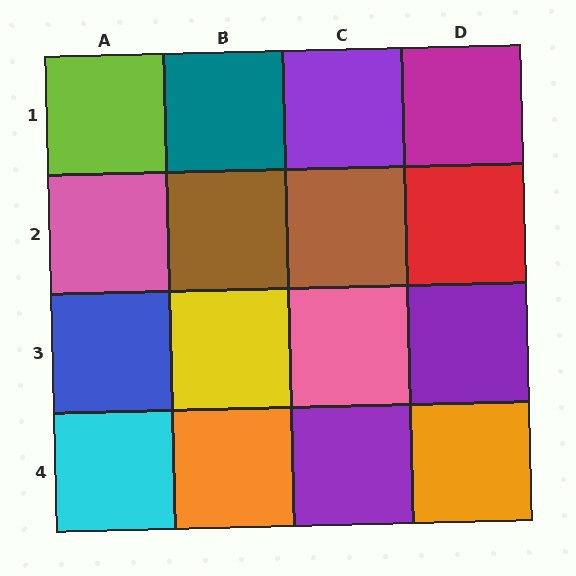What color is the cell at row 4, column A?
Cyan.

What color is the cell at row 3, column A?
Blue.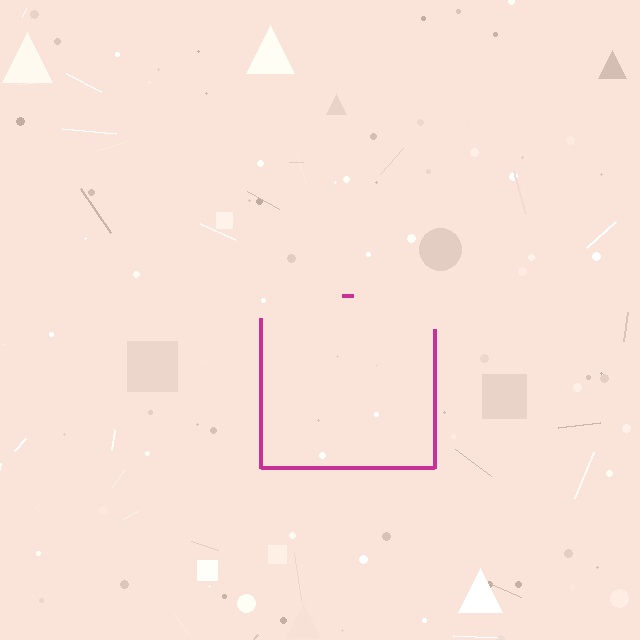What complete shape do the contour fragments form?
The contour fragments form a square.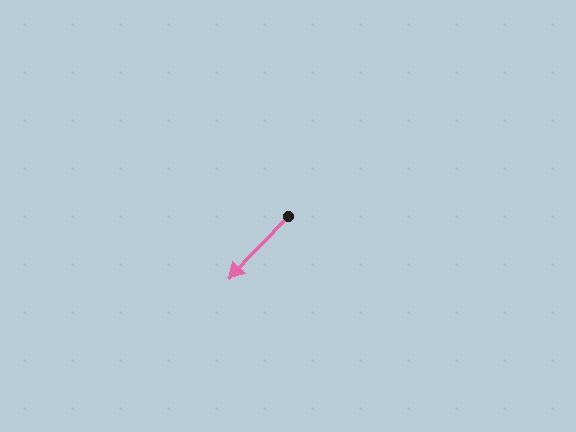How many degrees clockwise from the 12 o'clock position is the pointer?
Approximately 224 degrees.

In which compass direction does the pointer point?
Southwest.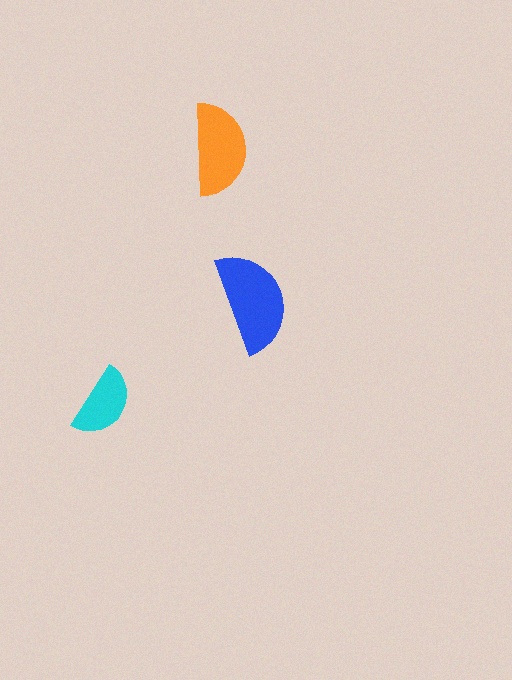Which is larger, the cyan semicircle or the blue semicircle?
The blue one.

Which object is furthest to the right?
The blue semicircle is rightmost.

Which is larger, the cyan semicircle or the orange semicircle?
The orange one.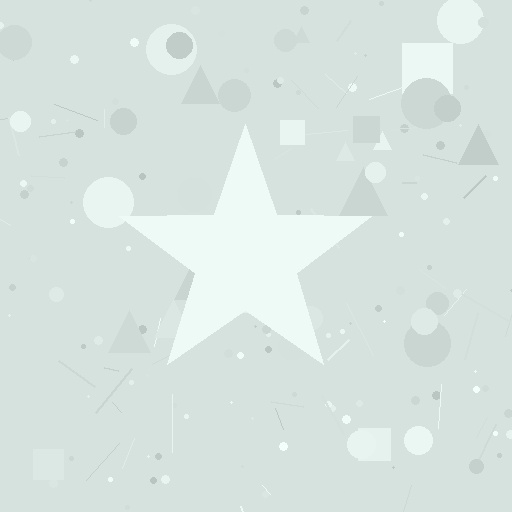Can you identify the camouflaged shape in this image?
The camouflaged shape is a star.